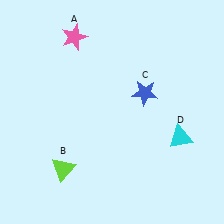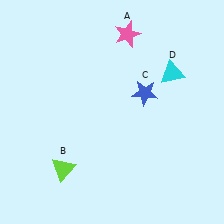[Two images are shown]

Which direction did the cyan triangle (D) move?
The cyan triangle (D) moved up.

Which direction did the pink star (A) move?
The pink star (A) moved right.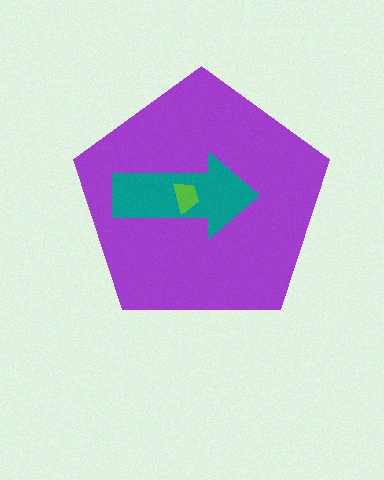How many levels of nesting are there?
3.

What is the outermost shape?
The purple pentagon.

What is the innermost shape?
The lime trapezoid.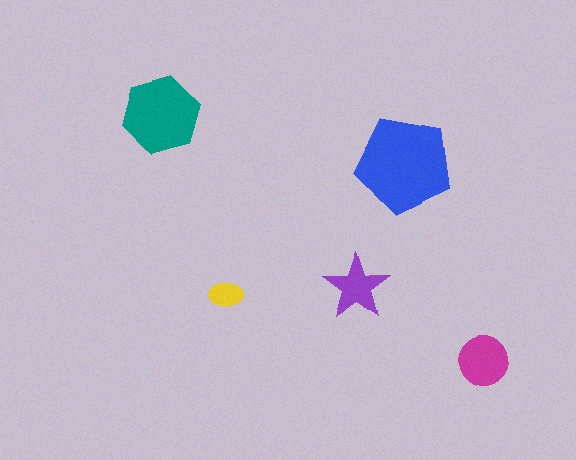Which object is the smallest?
The yellow ellipse.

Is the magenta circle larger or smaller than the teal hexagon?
Smaller.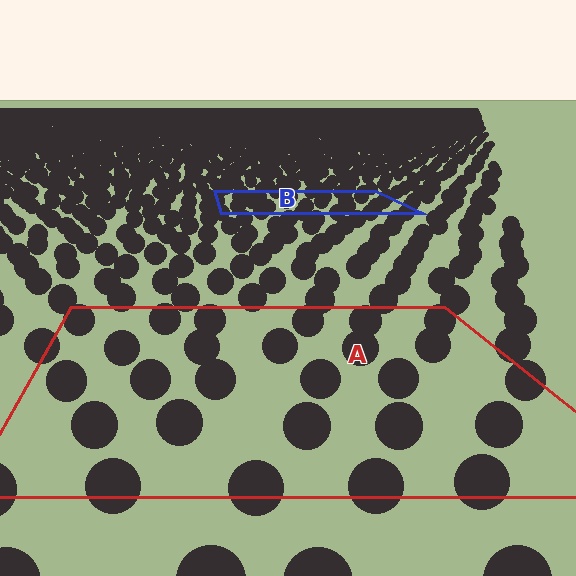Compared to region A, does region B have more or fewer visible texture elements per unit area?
Region B has more texture elements per unit area — they are packed more densely because it is farther away.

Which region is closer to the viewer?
Region A is closer. The texture elements there are larger and more spread out.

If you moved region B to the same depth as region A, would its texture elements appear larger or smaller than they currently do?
They would appear larger. At a closer depth, the same texture elements are projected at a bigger on-screen size.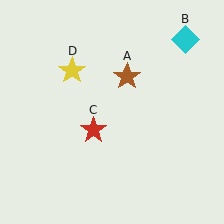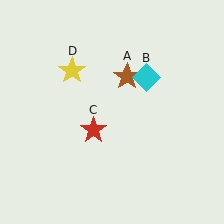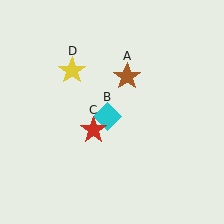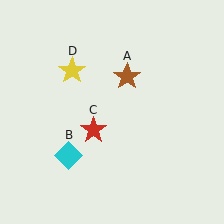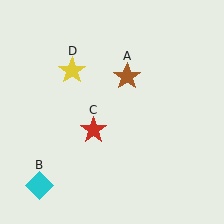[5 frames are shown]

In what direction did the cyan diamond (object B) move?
The cyan diamond (object B) moved down and to the left.